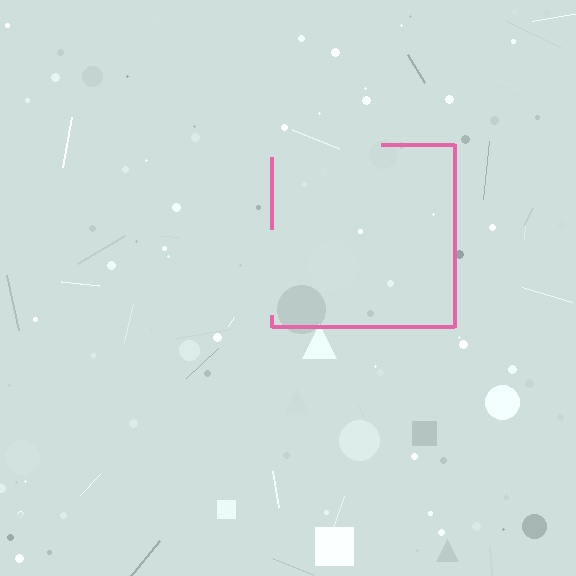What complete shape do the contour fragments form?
The contour fragments form a square.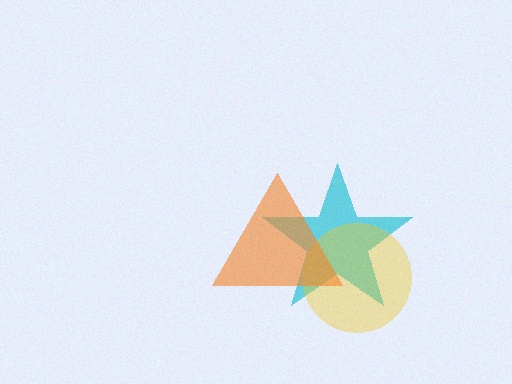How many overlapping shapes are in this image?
There are 3 overlapping shapes in the image.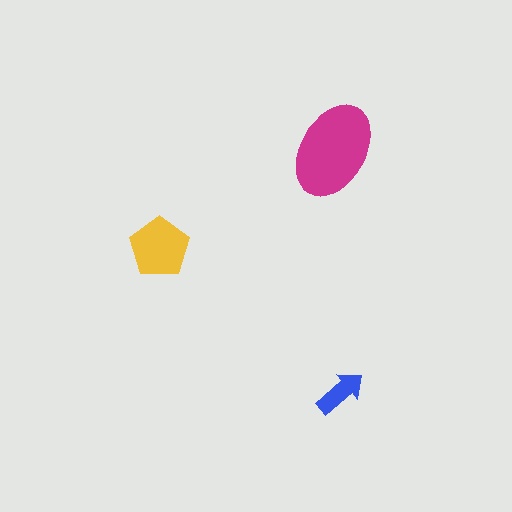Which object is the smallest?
The blue arrow.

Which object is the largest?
The magenta ellipse.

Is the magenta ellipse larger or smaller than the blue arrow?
Larger.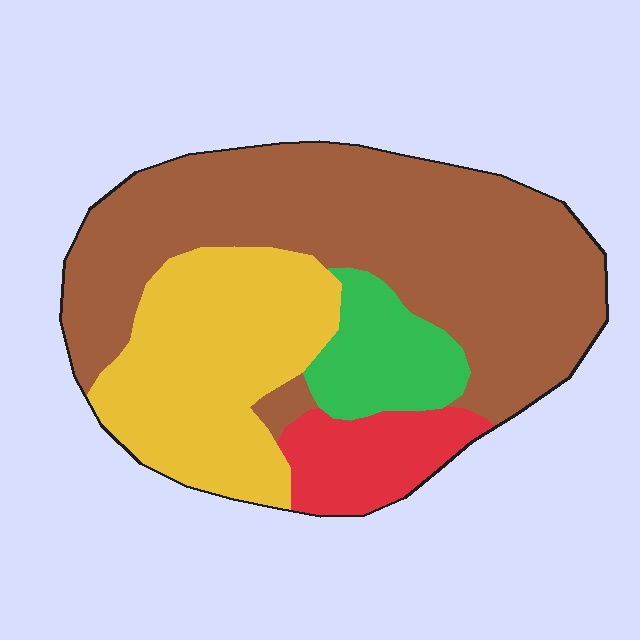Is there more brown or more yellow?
Brown.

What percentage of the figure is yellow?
Yellow takes up about one quarter (1/4) of the figure.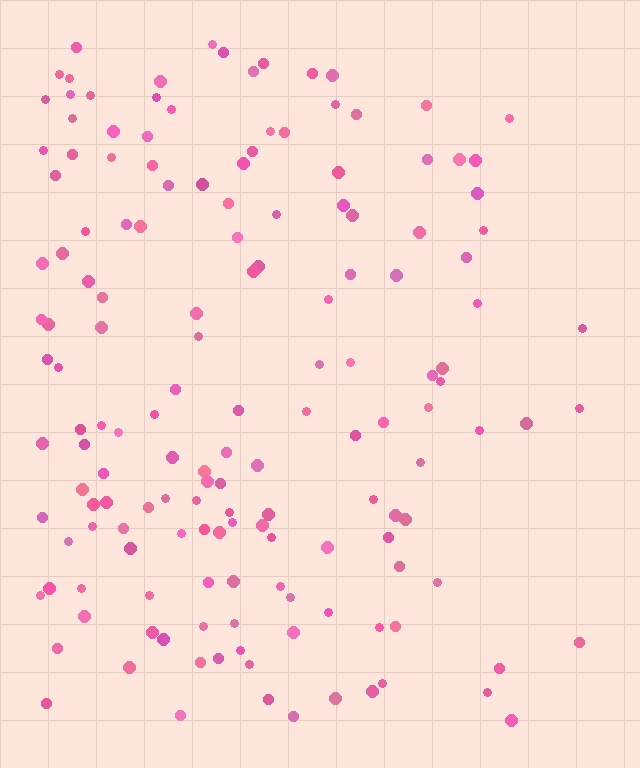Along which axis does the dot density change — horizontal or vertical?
Horizontal.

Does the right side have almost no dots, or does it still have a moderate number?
Still a moderate number, just noticeably fewer than the left.